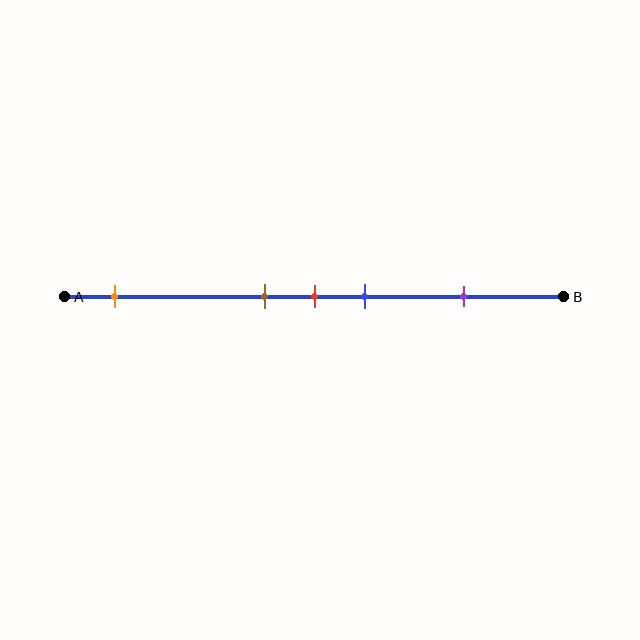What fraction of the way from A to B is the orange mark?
The orange mark is approximately 10% (0.1) of the way from A to B.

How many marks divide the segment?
There are 5 marks dividing the segment.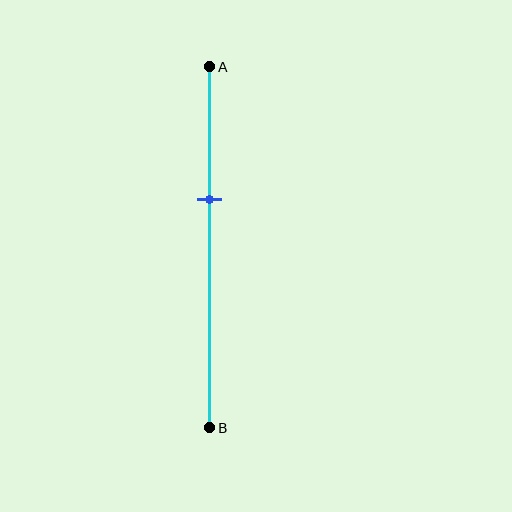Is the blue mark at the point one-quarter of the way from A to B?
No, the mark is at about 35% from A, not at the 25% one-quarter point.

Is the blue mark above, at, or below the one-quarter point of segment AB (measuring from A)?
The blue mark is below the one-quarter point of segment AB.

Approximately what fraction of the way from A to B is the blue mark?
The blue mark is approximately 35% of the way from A to B.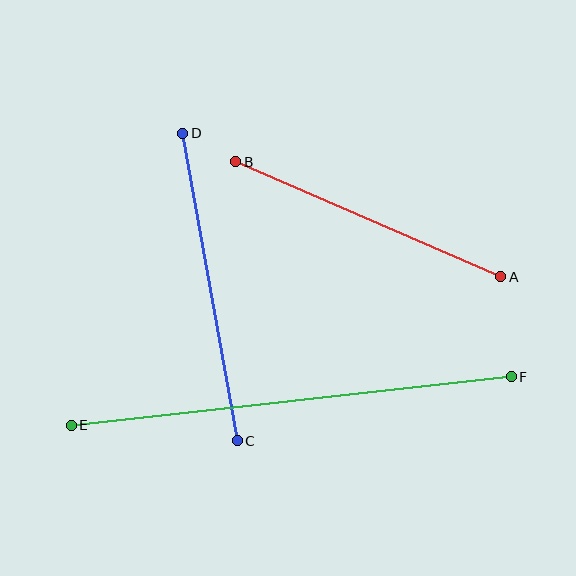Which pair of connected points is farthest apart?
Points E and F are farthest apart.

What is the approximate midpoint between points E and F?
The midpoint is at approximately (291, 401) pixels.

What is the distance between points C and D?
The distance is approximately 312 pixels.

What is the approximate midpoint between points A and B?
The midpoint is at approximately (368, 219) pixels.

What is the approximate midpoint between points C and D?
The midpoint is at approximately (210, 287) pixels.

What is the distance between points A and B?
The distance is approximately 289 pixels.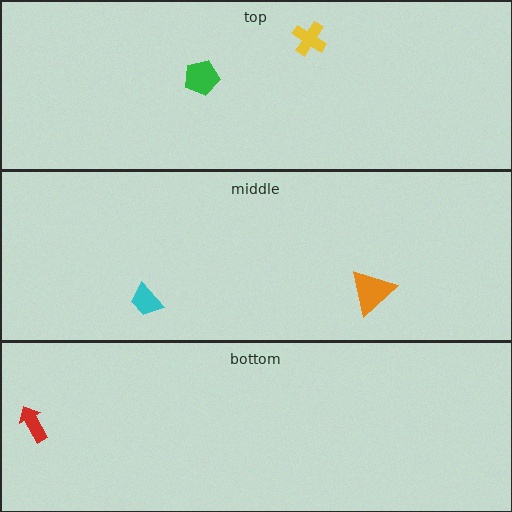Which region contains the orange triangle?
The middle region.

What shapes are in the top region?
The yellow cross, the green pentagon.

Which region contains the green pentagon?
The top region.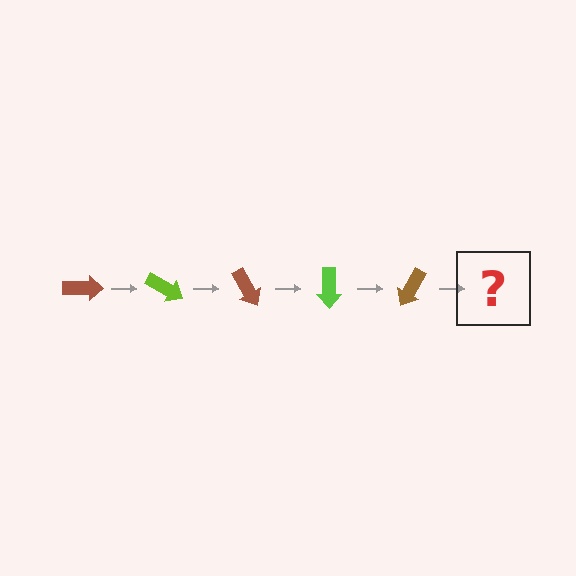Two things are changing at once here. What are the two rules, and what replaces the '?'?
The two rules are that it rotates 30 degrees each step and the color cycles through brown and lime. The '?' should be a lime arrow, rotated 150 degrees from the start.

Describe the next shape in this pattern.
It should be a lime arrow, rotated 150 degrees from the start.